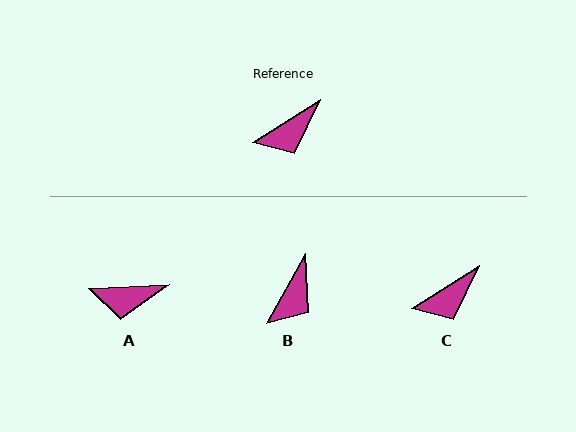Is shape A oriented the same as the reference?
No, it is off by about 29 degrees.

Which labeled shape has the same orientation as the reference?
C.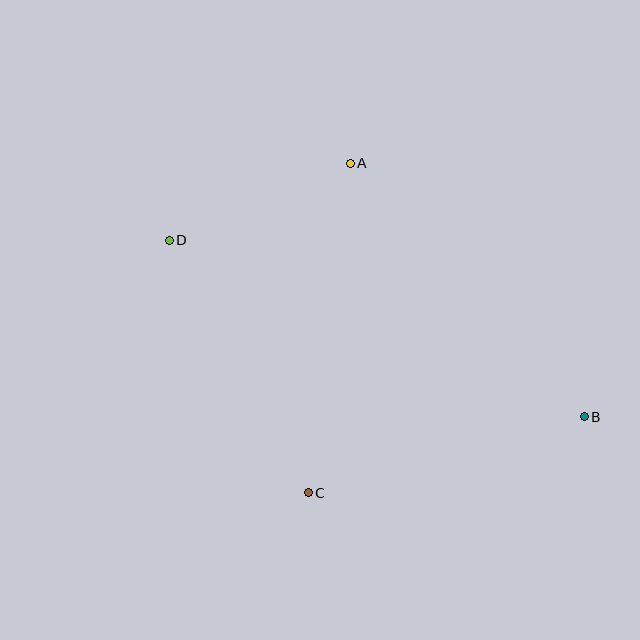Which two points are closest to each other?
Points A and D are closest to each other.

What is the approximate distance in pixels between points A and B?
The distance between A and B is approximately 345 pixels.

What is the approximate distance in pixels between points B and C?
The distance between B and C is approximately 286 pixels.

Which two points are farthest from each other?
Points B and D are farthest from each other.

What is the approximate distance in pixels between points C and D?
The distance between C and D is approximately 288 pixels.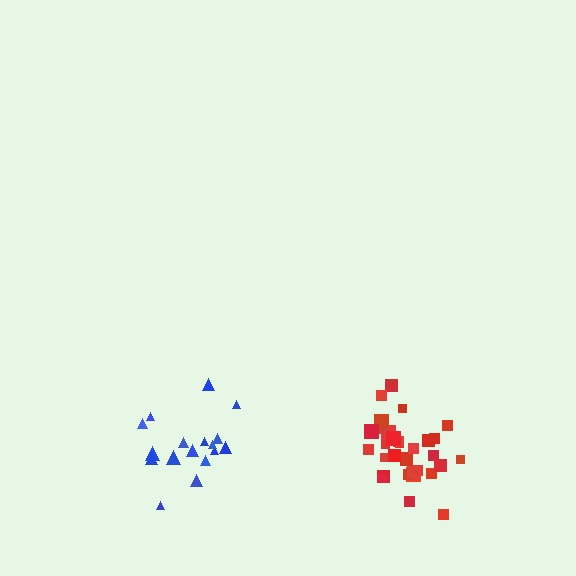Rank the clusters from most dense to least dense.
red, blue.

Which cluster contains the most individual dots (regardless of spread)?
Red (33).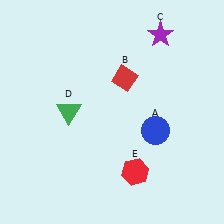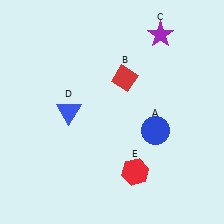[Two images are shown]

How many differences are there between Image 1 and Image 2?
There is 1 difference between the two images.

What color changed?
The triangle (D) changed from green in Image 1 to blue in Image 2.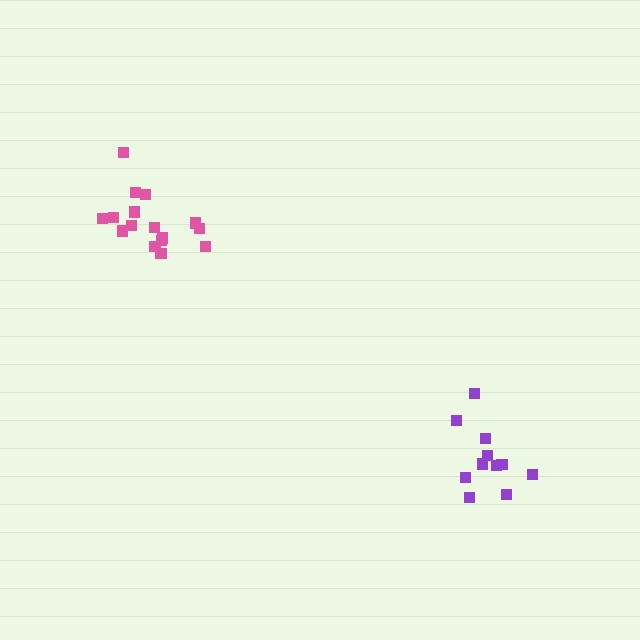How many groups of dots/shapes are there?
There are 2 groups.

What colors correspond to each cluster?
The clusters are colored: pink, purple.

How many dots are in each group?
Group 1: 16 dots, Group 2: 11 dots (27 total).